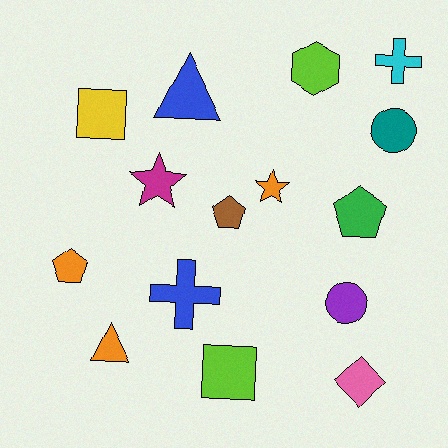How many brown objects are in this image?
There is 1 brown object.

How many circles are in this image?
There are 2 circles.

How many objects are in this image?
There are 15 objects.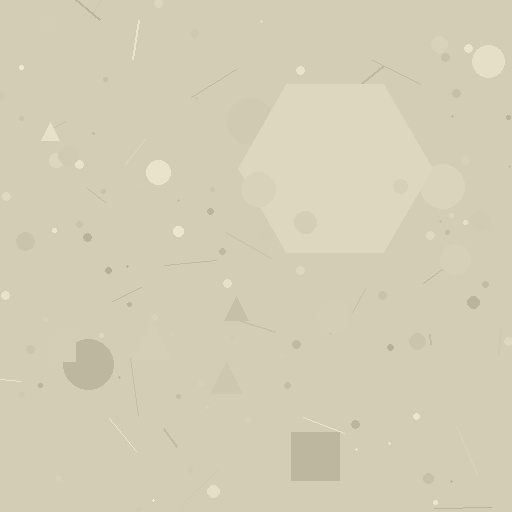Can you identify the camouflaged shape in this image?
The camouflaged shape is a hexagon.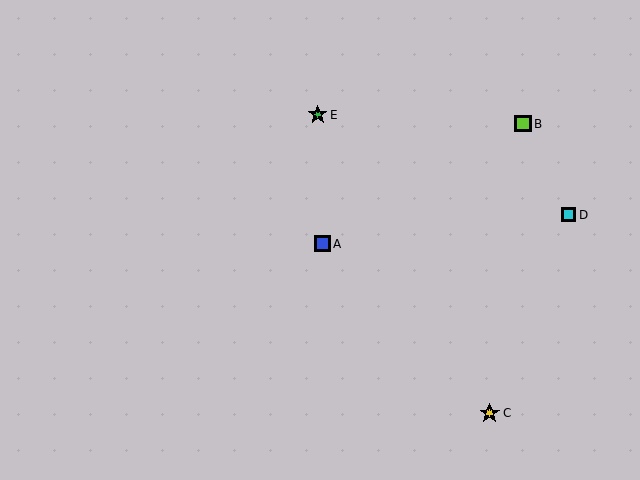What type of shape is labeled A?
Shape A is a blue square.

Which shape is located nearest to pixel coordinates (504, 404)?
The yellow star (labeled C) at (490, 413) is nearest to that location.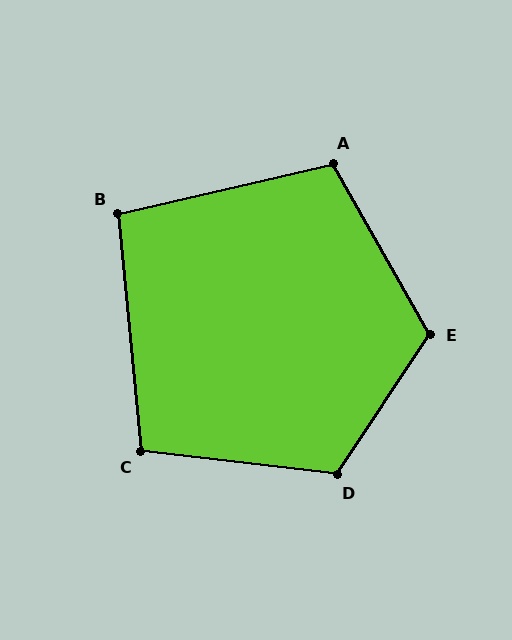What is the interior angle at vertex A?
Approximately 106 degrees (obtuse).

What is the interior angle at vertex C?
Approximately 102 degrees (obtuse).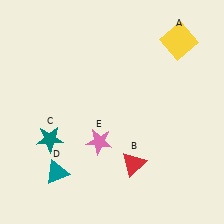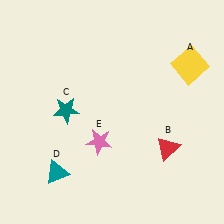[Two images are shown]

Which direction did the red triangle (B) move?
The red triangle (B) moved right.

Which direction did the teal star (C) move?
The teal star (C) moved up.